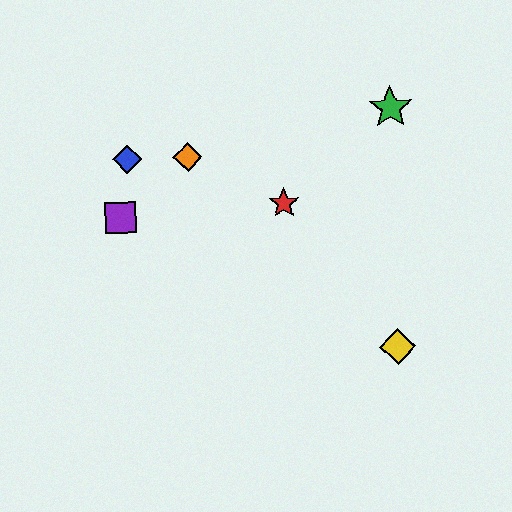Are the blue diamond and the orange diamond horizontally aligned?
Yes, both are at y≈159.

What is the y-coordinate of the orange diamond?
The orange diamond is at y≈157.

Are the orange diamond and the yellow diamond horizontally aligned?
No, the orange diamond is at y≈157 and the yellow diamond is at y≈346.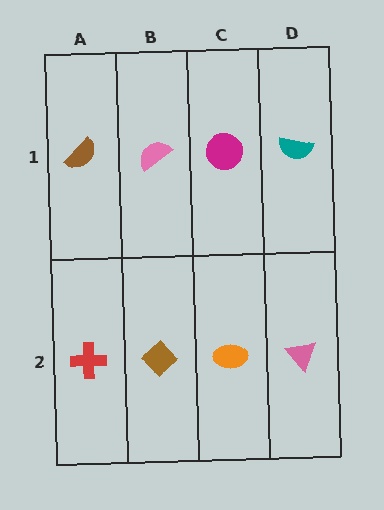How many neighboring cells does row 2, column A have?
2.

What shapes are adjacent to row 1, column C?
An orange ellipse (row 2, column C), a pink semicircle (row 1, column B), a teal semicircle (row 1, column D).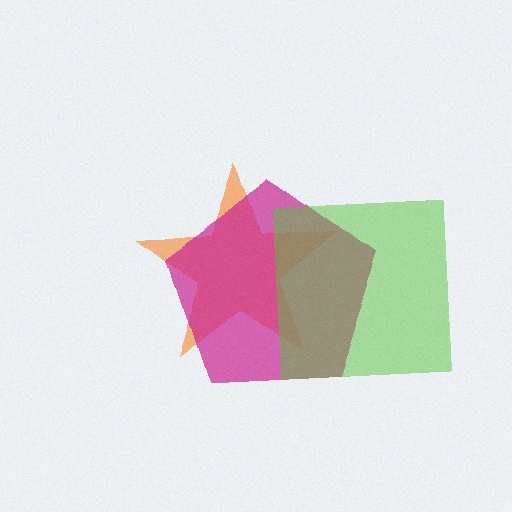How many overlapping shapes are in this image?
There are 3 overlapping shapes in the image.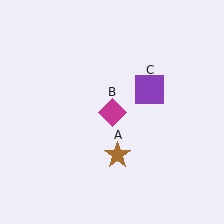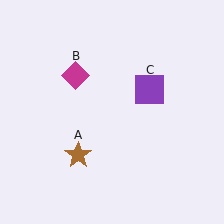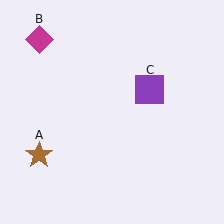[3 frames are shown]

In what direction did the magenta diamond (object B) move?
The magenta diamond (object B) moved up and to the left.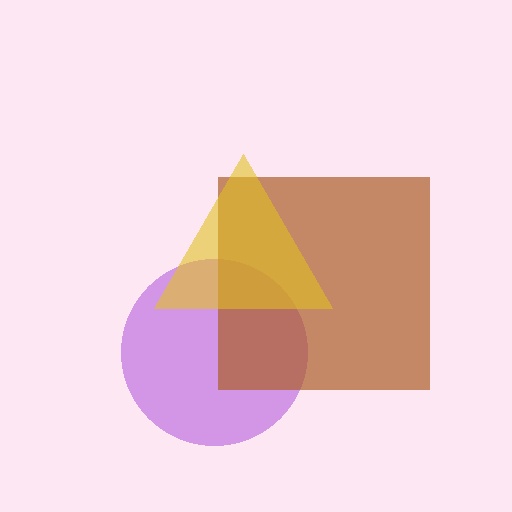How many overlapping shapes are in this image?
There are 3 overlapping shapes in the image.